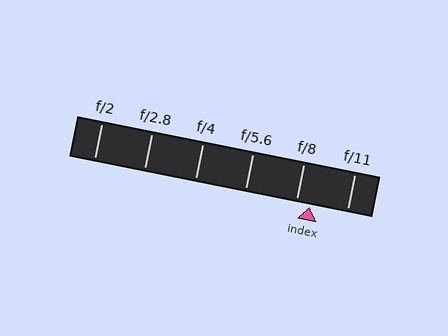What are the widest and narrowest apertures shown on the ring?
The widest aperture shown is f/2 and the narrowest is f/11.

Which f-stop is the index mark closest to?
The index mark is closest to f/8.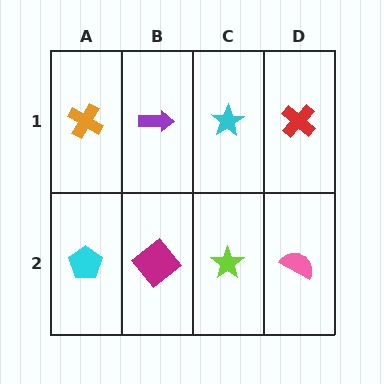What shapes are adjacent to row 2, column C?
A cyan star (row 1, column C), a magenta diamond (row 2, column B), a pink semicircle (row 2, column D).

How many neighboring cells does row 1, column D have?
2.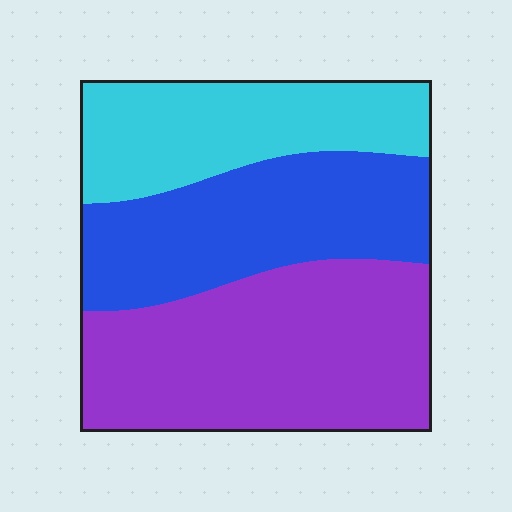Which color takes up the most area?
Purple, at roughly 45%.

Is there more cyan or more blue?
Blue.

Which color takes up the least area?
Cyan, at roughly 25%.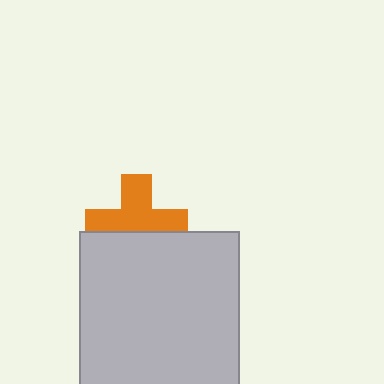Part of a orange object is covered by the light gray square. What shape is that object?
It is a cross.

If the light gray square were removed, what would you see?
You would see the complete orange cross.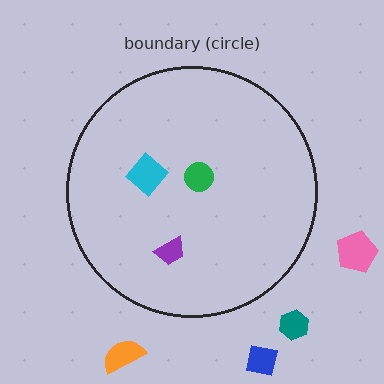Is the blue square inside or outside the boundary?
Outside.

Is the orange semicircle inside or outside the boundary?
Outside.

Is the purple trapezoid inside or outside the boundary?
Inside.